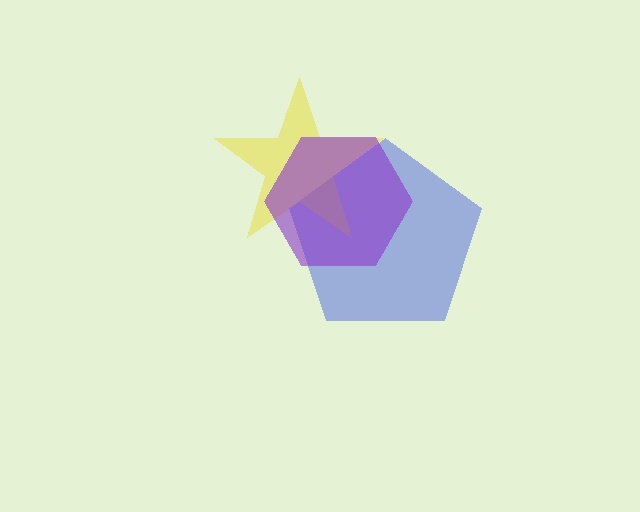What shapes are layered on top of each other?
The layered shapes are: a blue pentagon, a yellow star, a purple hexagon.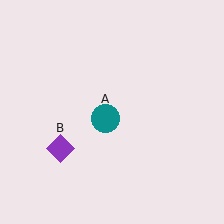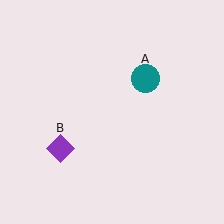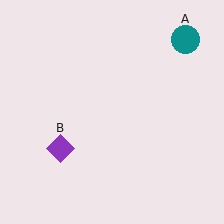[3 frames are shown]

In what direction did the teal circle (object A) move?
The teal circle (object A) moved up and to the right.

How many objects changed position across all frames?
1 object changed position: teal circle (object A).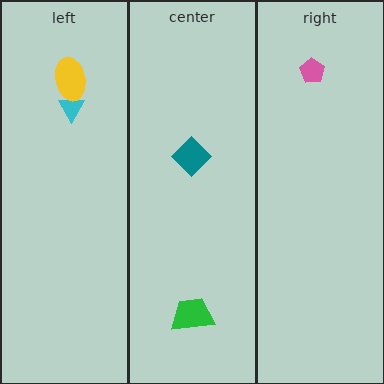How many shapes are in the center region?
2.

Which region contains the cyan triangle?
The left region.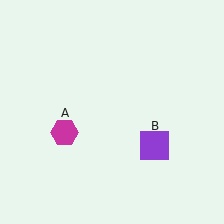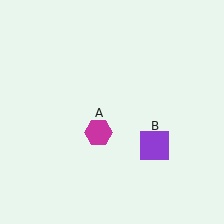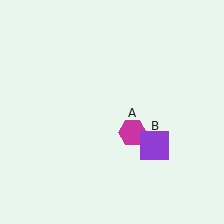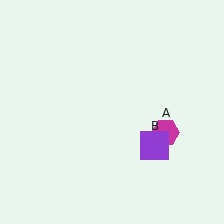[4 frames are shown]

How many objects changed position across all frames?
1 object changed position: magenta hexagon (object A).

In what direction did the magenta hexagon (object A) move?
The magenta hexagon (object A) moved right.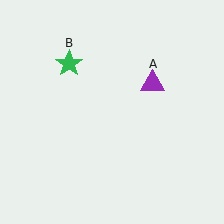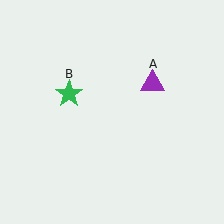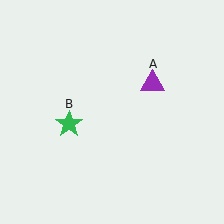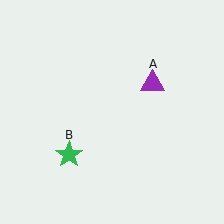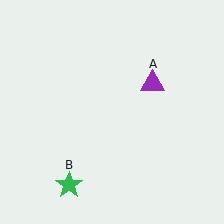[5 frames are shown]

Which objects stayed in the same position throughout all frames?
Purple triangle (object A) remained stationary.